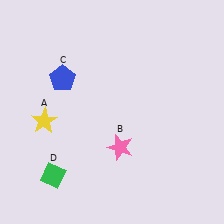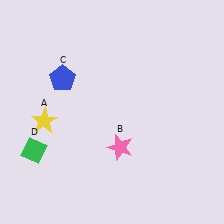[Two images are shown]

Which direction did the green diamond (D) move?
The green diamond (D) moved up.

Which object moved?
The green diamond (D) moved up.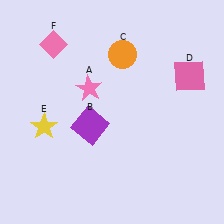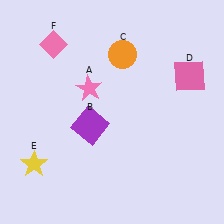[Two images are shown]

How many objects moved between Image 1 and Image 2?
1 object moved between the two images.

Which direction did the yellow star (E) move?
The yellow star (E) moved down.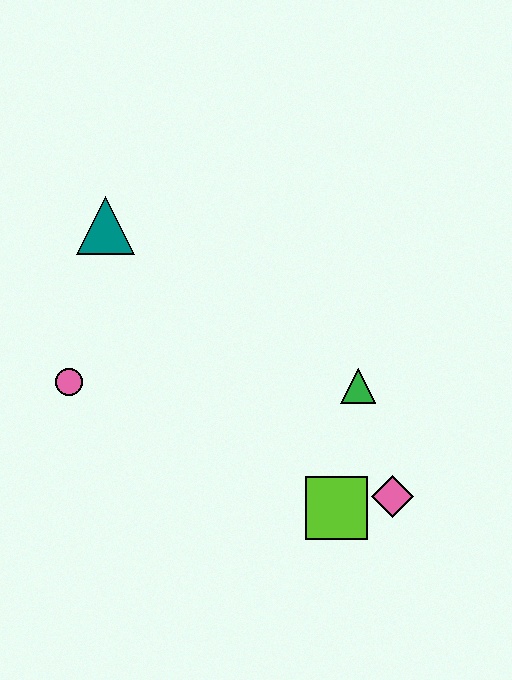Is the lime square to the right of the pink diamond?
No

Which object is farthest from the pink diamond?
The teal triangle is farthest from the pink diamond.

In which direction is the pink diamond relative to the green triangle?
The pink diamond is below the green triangle.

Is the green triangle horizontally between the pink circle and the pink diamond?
Yes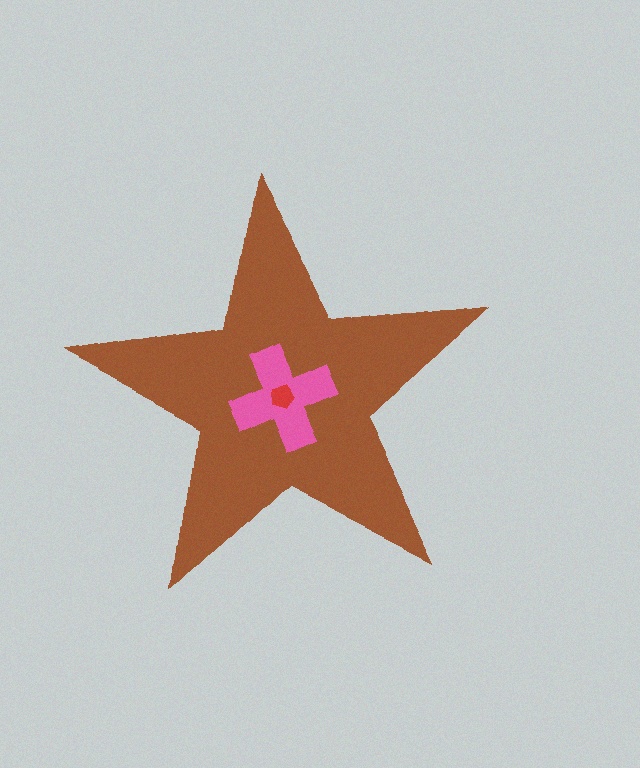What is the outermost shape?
The brown star.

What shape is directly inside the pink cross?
The red pentagon.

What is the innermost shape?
The red pentagon.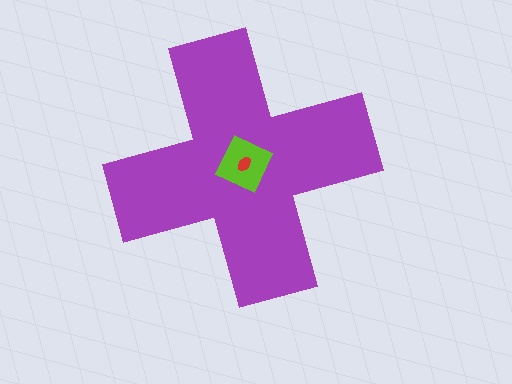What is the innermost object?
The red ellipse.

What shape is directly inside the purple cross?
The lime diamond.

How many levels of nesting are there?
3.